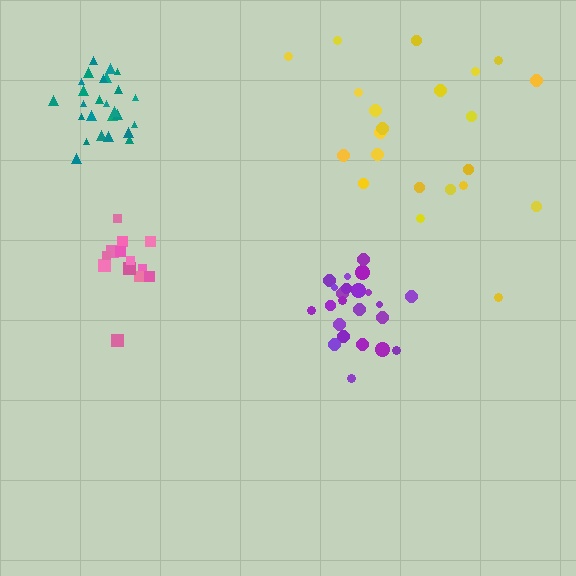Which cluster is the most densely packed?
Teal.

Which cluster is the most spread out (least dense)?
Yellow.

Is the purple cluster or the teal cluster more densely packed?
Teal.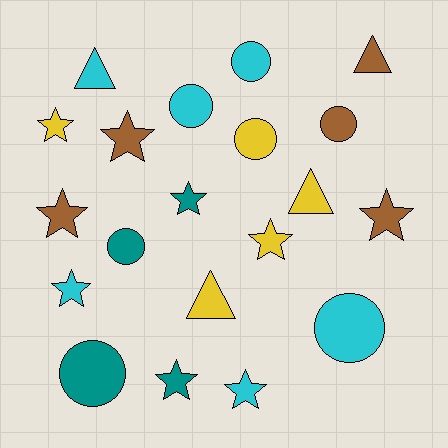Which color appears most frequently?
Cyan, with 6 objects.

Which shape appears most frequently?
Star, with 9 objects.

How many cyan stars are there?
There are 2 cyan stars.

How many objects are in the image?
There are 20 objects.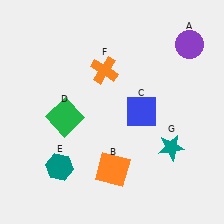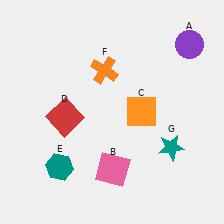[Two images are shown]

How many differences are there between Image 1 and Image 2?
There are 3 differences between the two images.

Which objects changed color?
B changed from orange to pink. C changed from blue to orange. D changed from green to red.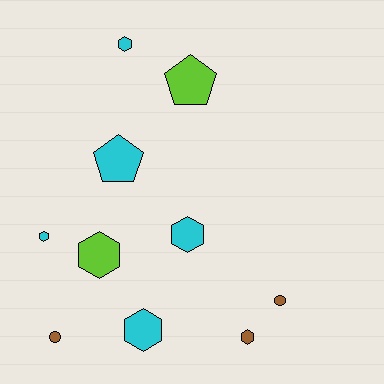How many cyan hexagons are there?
There are 4 cyan hexagons.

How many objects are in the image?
There are 10 objects.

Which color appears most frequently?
Cyan, with 5 objects.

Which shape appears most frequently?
Hexagon, with 6 objects.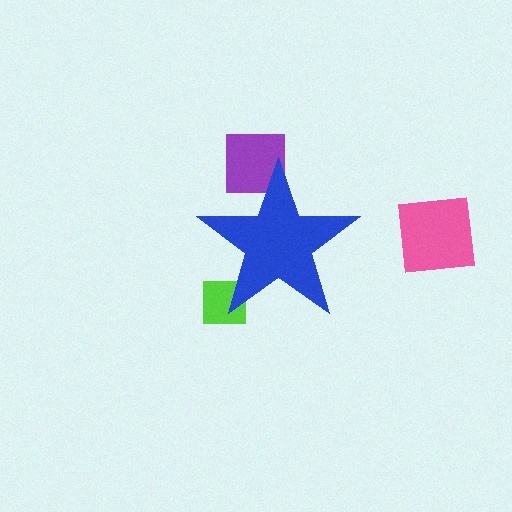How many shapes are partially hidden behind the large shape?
2 shapes are partially hidden.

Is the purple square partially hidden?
Yes, the purple square is partially hidden behind the blue star.